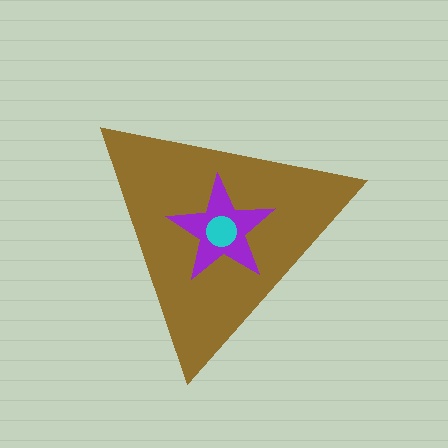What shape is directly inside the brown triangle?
The purple star.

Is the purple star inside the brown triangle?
Yes.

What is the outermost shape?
The brown triangle.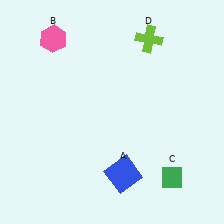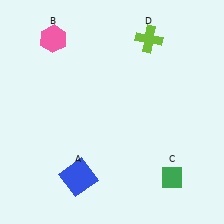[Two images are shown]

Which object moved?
The blue square (A) moved left.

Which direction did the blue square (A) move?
The blue square (A) moved left.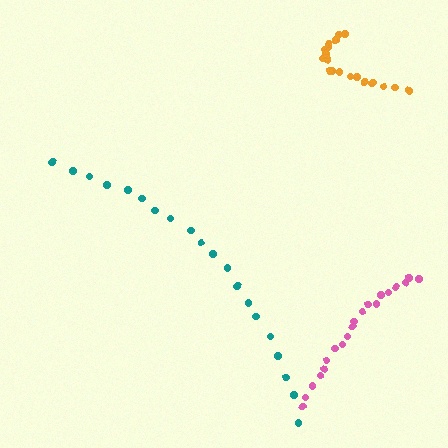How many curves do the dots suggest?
There are 3 distinct paths.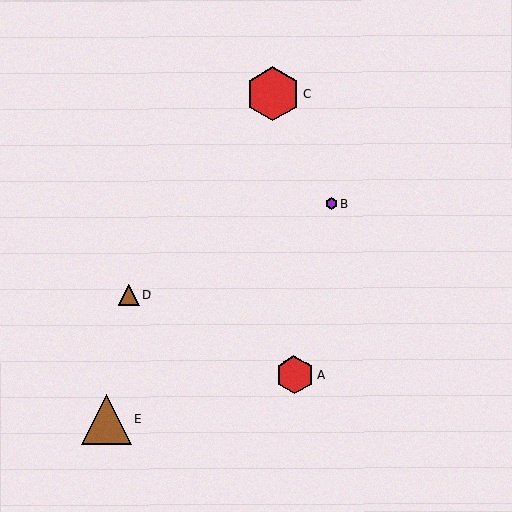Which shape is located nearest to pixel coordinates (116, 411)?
The brown triangle (labeled E) at (106, 419) is nearest to that location.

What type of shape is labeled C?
Shape C is a red hexagon.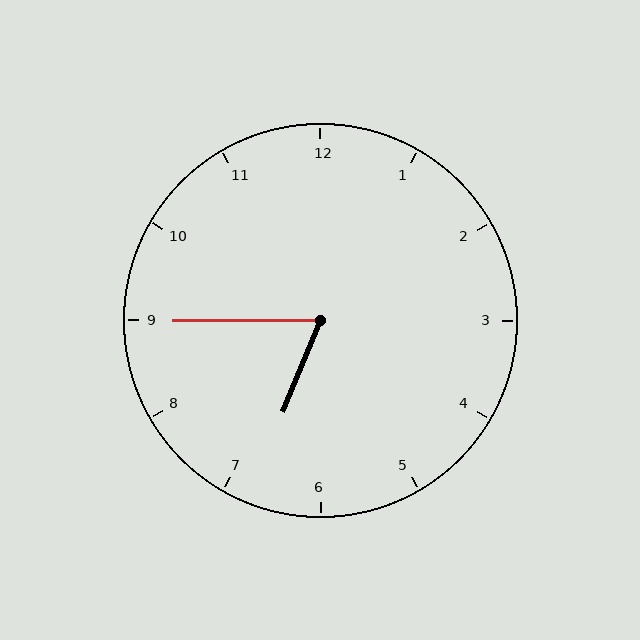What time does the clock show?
6:45.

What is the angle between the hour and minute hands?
Approximately 68 degrees.